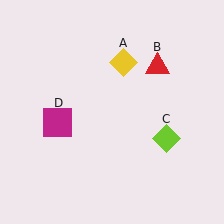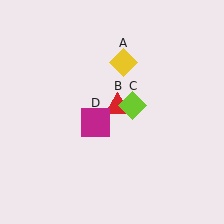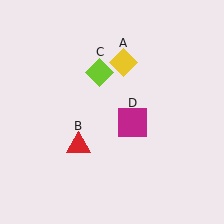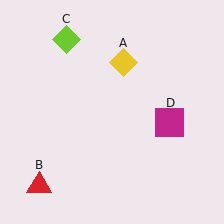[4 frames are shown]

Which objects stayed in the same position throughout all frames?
Yellow diamond (object A) remained stationary.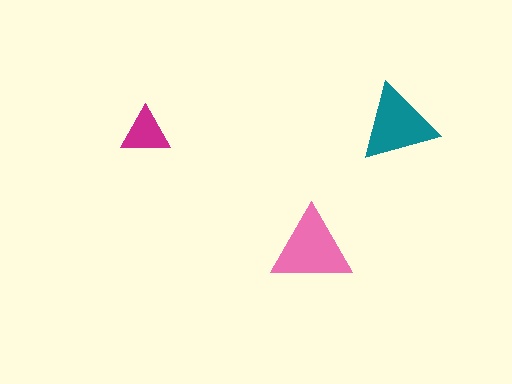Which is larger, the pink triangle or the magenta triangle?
The pink one.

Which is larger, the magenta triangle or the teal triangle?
The teal one.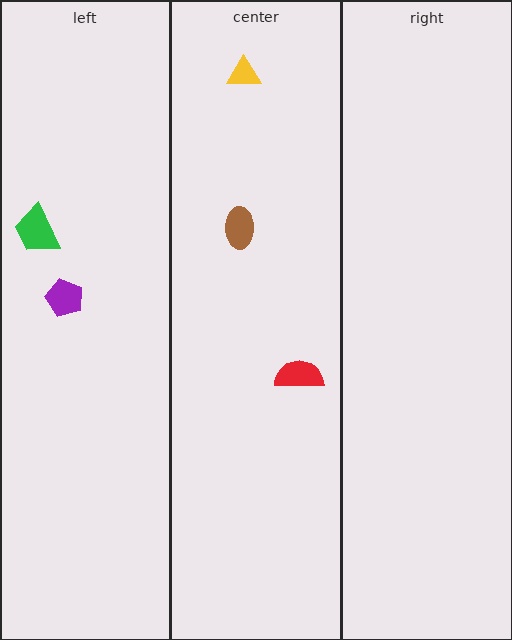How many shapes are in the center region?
3.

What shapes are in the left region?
The green trapezoid, the purple pentagon.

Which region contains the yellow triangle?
The center region.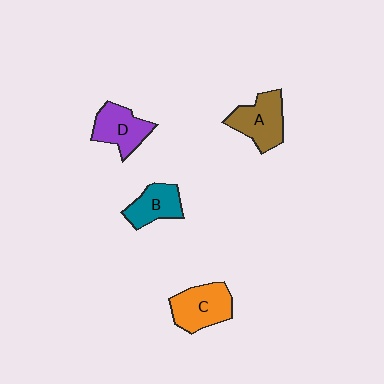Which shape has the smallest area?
Shape B (teal).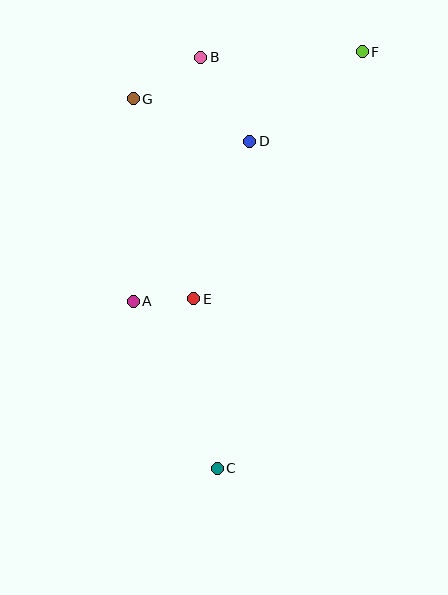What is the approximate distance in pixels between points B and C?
The distance between B and C is approximately 411 pixels.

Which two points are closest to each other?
Points A and E are closest to each other.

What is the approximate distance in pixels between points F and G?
The distance between F and G is approximately 234 pixels.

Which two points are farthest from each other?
Points C and F are farthest from each other.